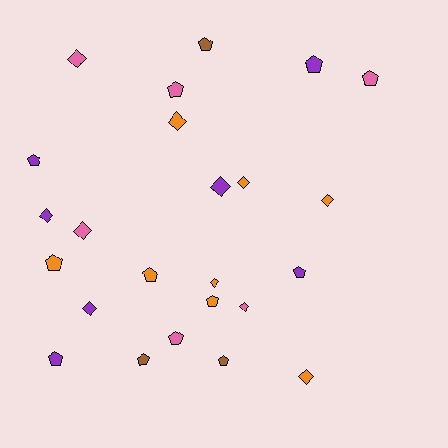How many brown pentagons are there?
There are 3 brown pentagons.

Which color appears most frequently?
Orange, with 8 objects.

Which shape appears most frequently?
Pentagon, with 13 objects.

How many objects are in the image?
There are 24 objects.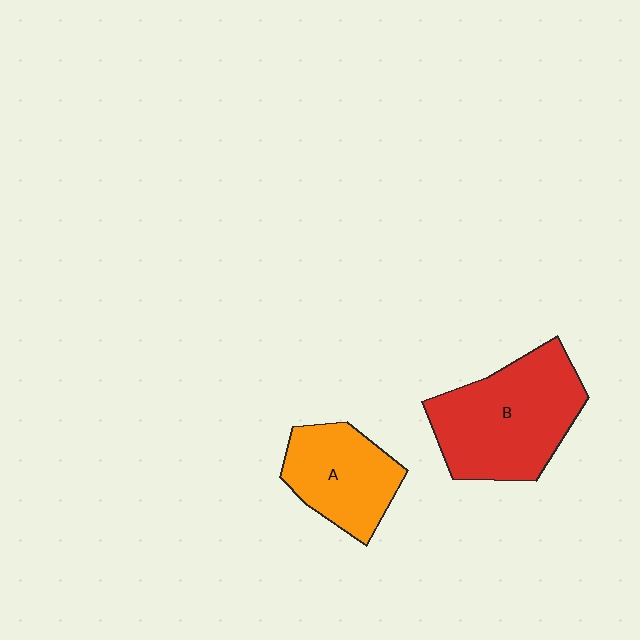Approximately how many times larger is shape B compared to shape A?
Approximately 1.5 times.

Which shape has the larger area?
Shape B (red).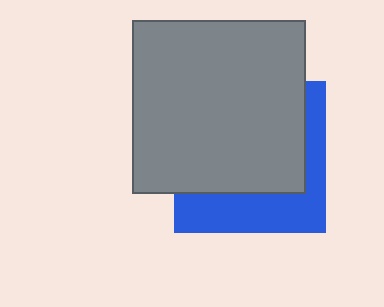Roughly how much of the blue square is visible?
A small part of it is visible (roughly 36%).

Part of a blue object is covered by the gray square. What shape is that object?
It is a square.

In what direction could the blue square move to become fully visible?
The blue square could move down. That would shift it out from behind the gray square entirely.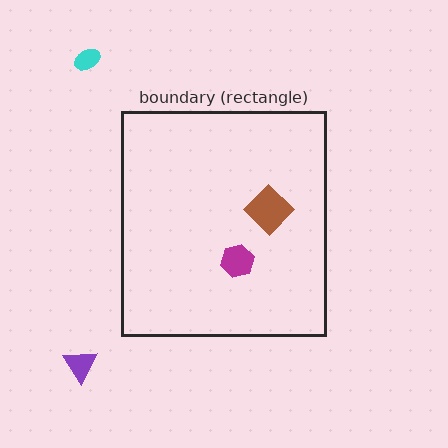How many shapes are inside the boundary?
2 inside, 2 outside.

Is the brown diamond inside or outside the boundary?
Inside.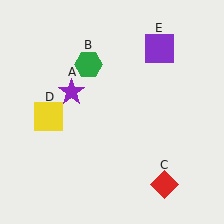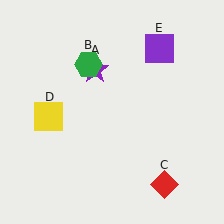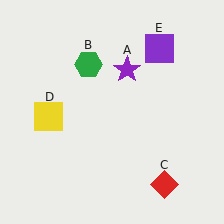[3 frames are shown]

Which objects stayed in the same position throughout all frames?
Green hexagon (object B) and red diamond (object C) and yellow square (object D) and purple square (object E) remained stationary.